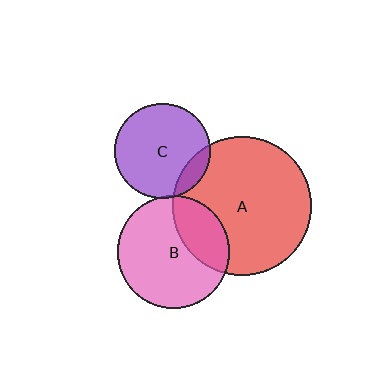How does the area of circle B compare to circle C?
Approximately 1.4 times.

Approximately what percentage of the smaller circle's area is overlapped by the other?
Approximately 15%.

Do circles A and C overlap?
Yes.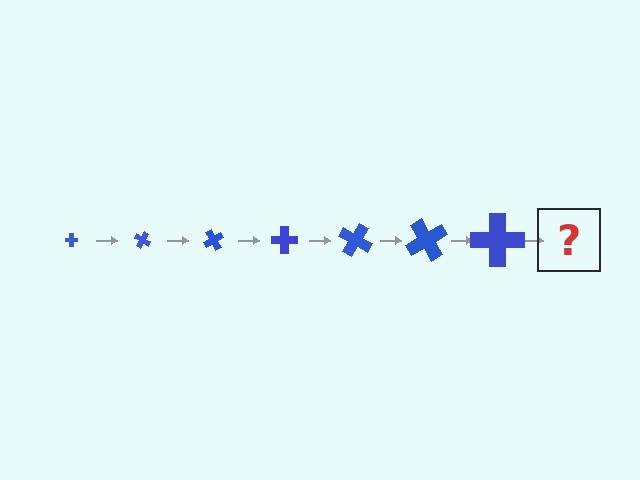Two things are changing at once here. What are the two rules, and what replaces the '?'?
The two rules are that the cross grows larger each step and it rotates 30 degrees each step. The '?' should be a cross, larger than the previous one and rotated 210 degrees from the start.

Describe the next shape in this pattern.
It should be a cross, larger than the previous one and rotated 210 degrees from the start.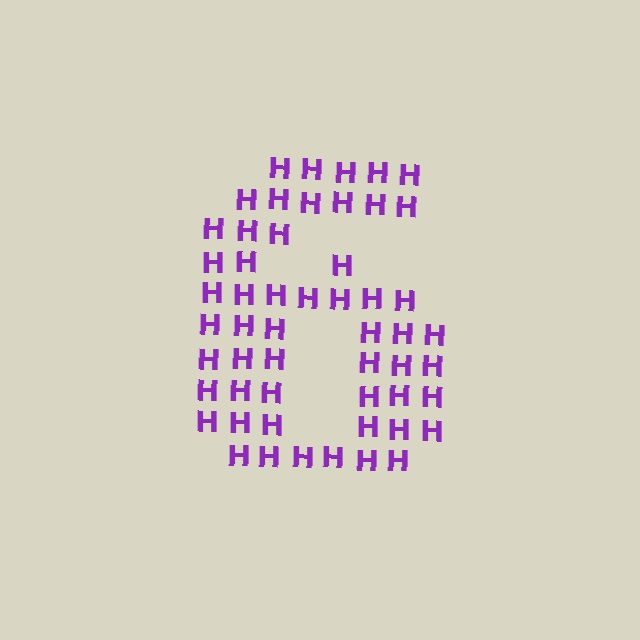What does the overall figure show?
The overall figure shows the digit 6.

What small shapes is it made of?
It is made of small letter H's.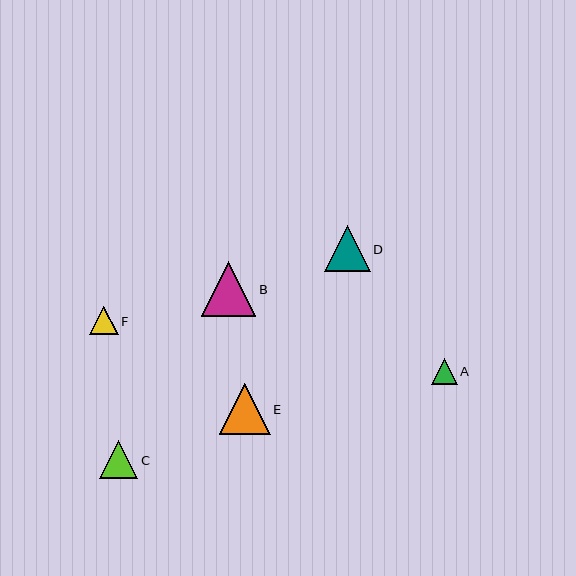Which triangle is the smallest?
Triangle A is the smallest with a size of approximately 26 pixels.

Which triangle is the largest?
Triangle B is the largest with a size of approximately 55 pixels.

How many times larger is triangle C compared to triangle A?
Triangle C is approximately 1.5 times the size of triangle A.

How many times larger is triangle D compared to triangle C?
Triangle D is approximately 1.2 times the size of triangle C.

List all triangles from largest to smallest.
From largest to smallest: B, E, D, C, F, A.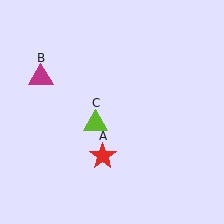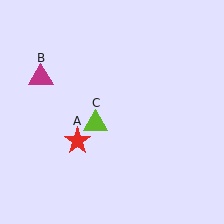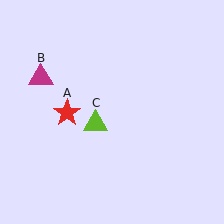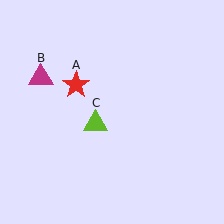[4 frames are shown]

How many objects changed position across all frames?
1 object changed position: red star (object A).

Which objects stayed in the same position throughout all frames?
Magenta triangle (object B) and lime triangle (object C) remained stationary.